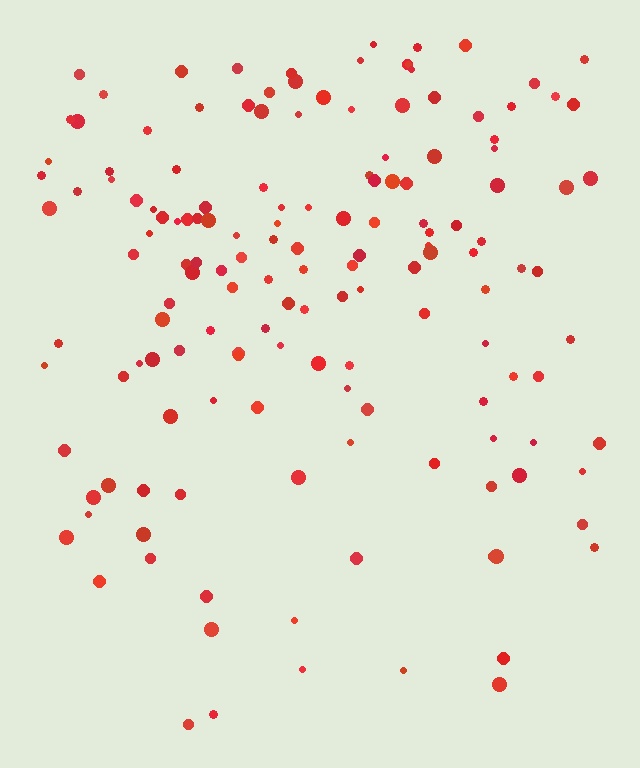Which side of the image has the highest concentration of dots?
The top.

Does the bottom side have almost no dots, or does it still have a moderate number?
Still a moderate number, just noticeably fewer than the top.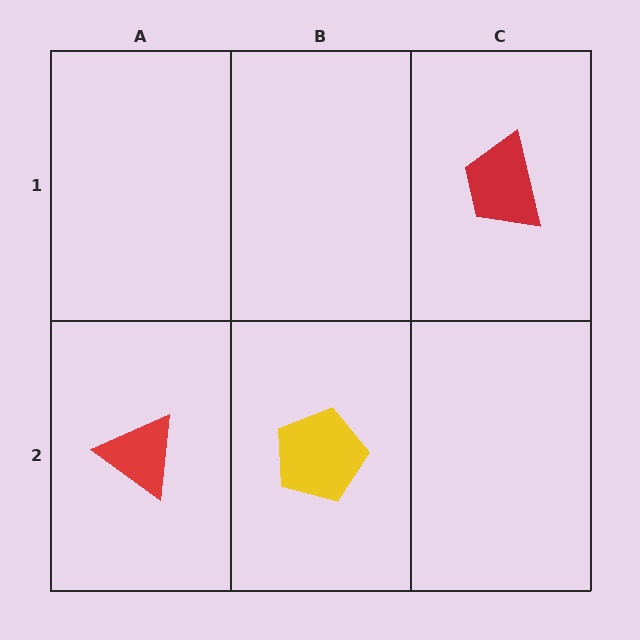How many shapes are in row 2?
2 shapes.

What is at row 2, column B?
A yellow pentagon.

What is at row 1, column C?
A red trapezoid.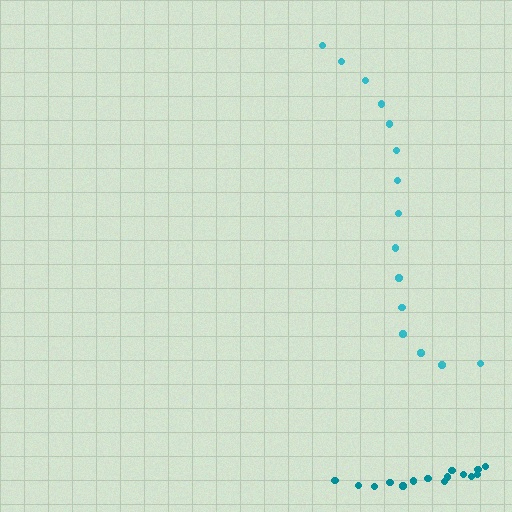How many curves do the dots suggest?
There are 2 distinct paths.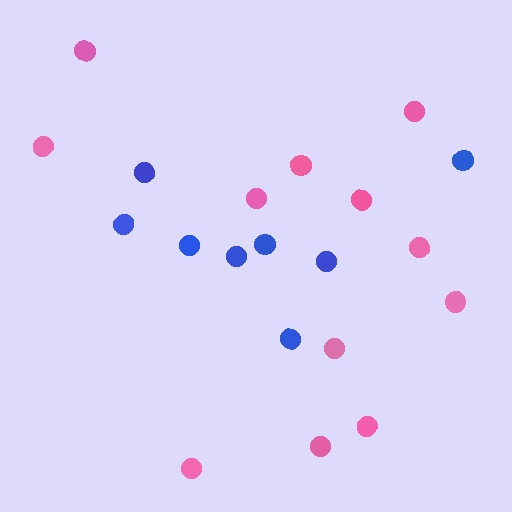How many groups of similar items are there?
There are 2 groups: one group of blue circles (8) and one group of pink circles (12).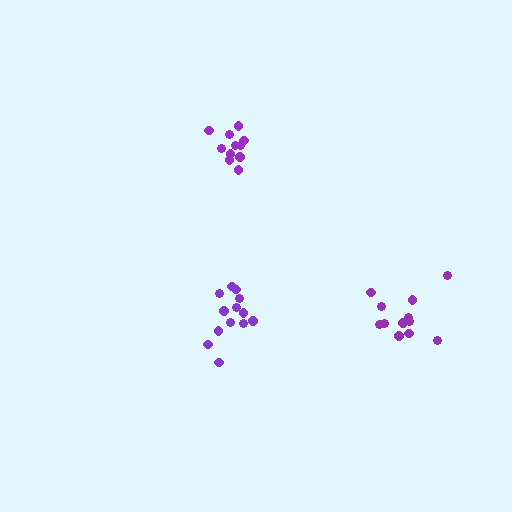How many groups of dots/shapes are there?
There are 3 groups.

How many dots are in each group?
Group 1: 13 dots, Group 2: 11 dots, Group 3: 12 dots (36 total).